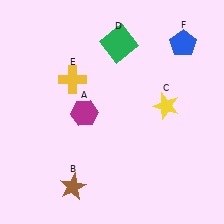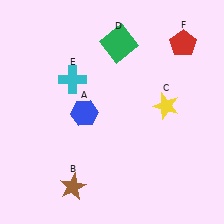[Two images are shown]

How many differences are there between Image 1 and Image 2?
There are 3 differences between the two images.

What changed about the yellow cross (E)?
In Image 1, E is yellow. In Image 2, it changed to cyan.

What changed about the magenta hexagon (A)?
In Image 1, A is magenta. In Image 2, it changed to blue.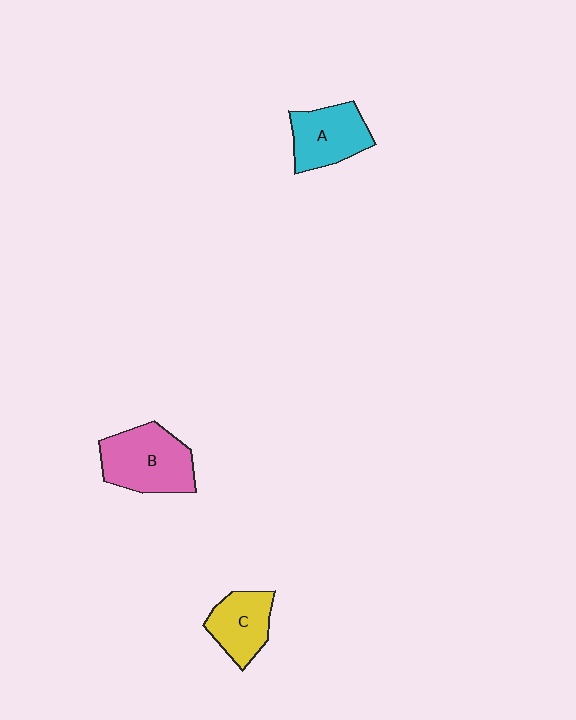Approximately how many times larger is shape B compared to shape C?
Approximately 1.5 times.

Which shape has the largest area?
Shape B (pink).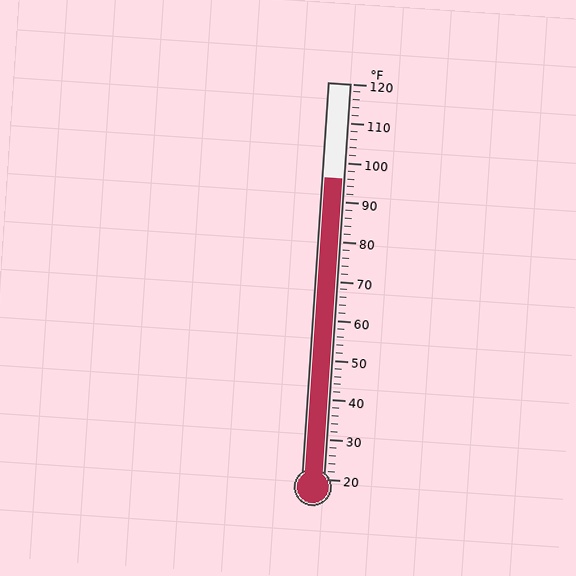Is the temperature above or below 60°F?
The temperature is above 60°F.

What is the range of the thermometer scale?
The thermometer scale ranges from 20°F to 120°F.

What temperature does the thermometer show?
The thermometer shows approximately 96°F.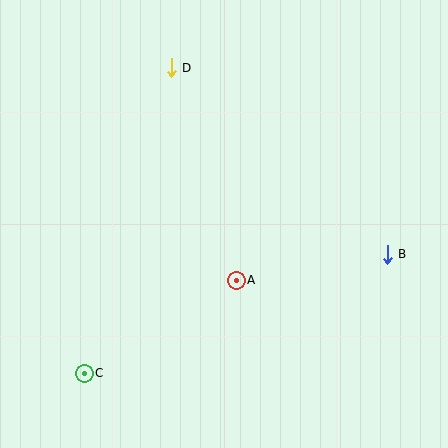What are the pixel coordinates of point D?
Point D is at (171, 68).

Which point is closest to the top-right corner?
Point B is closest to the top-right corner.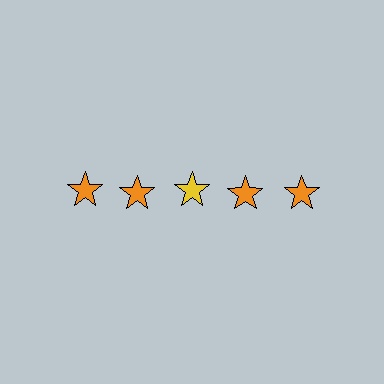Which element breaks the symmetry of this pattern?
The yellow star in the top row, center column breaks the symmetry. All other shapes are orange stars.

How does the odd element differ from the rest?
It has a different color: yellow instead of orange.